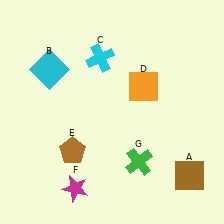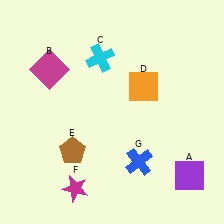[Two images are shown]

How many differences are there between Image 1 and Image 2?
There are 3 differences between the two images.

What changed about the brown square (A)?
In Image 1, A is brown. In Image 2, it changed to purple.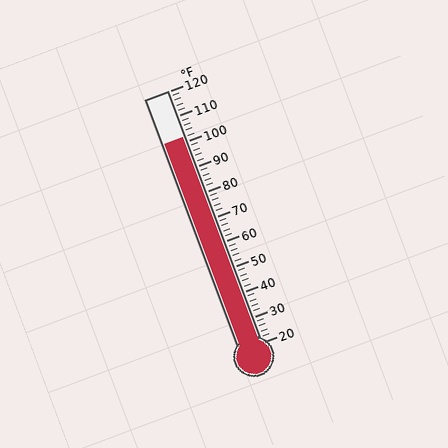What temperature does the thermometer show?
The thermometer shows approximately 102°F.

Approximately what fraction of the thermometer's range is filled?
The thermometer is filled to approximately 80% of its range.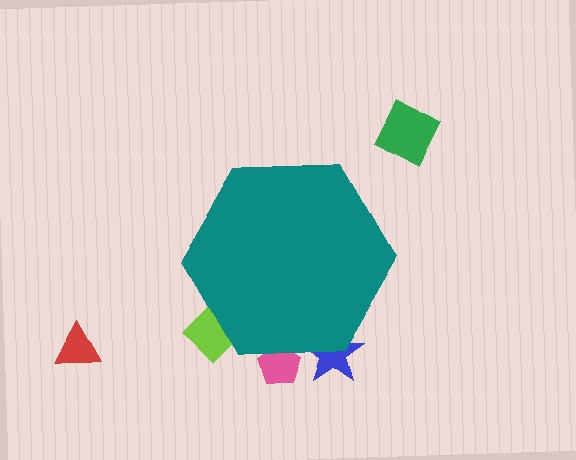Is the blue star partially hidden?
Yes, the blue star is partially hidden behind the teal hexagon.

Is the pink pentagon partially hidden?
Yes, the pink pentagon is partially hidden behind the teal hexagon.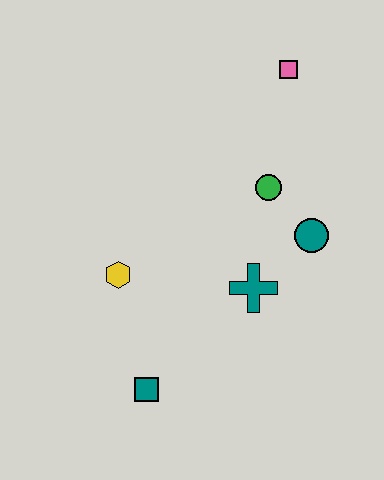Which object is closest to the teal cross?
The teal circle is closest to the teal cross.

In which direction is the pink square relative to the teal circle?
The pink square is above the teal circle.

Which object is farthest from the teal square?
The pink square is farthest from the teal square.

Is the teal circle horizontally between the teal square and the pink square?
No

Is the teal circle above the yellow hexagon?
Yes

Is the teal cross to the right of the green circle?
No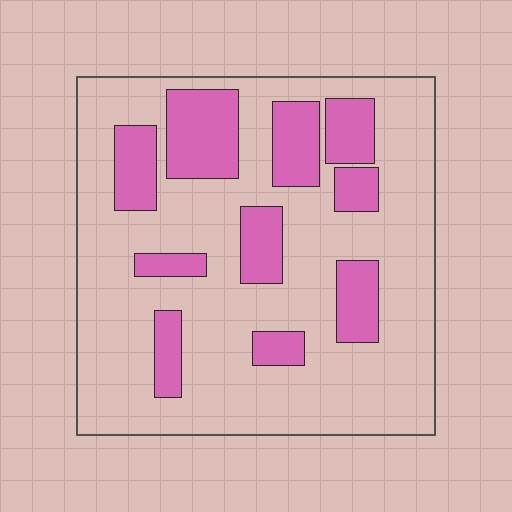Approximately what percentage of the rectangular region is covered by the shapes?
Approximately 25%.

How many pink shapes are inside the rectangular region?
10.